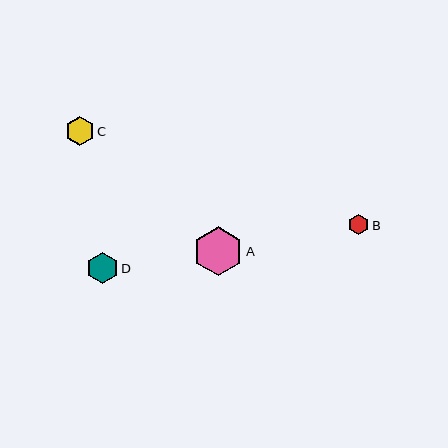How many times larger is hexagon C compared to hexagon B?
Hexagon C is approximately 1.4 times the size of hexagon B.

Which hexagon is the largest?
Hexagon A is the largest with a size of approximately 49 pixels.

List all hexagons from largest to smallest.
From largest to smallest: A, D, C, B.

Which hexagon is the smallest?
Hexagon B is the smallest with a size of approximately 21 pixels.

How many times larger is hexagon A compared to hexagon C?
Hexagon A is approximately 1.7 times the size of hexagon C.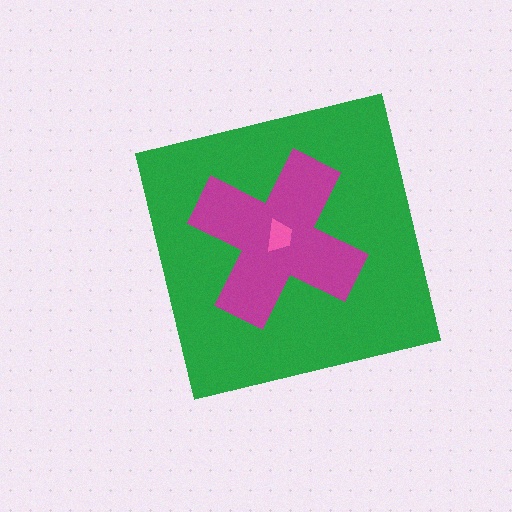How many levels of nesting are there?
3.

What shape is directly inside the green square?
The magenta cross.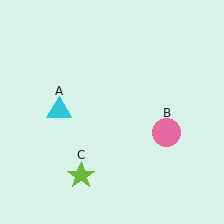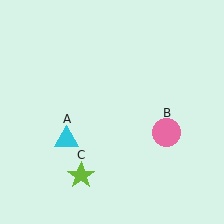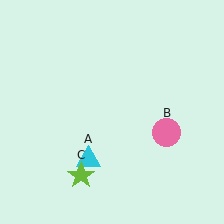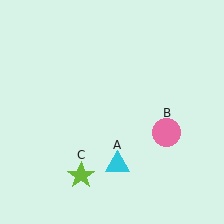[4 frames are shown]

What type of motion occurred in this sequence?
The cyan triangle (object A) rotated counterclockwise around the center of the scene.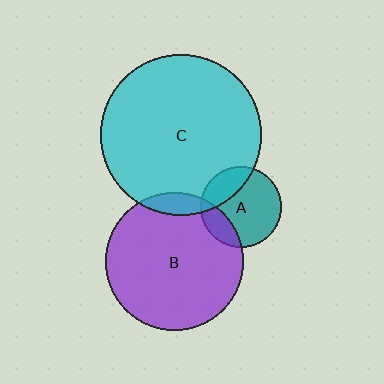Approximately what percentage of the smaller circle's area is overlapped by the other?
Approximately 10%.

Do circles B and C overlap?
Yes.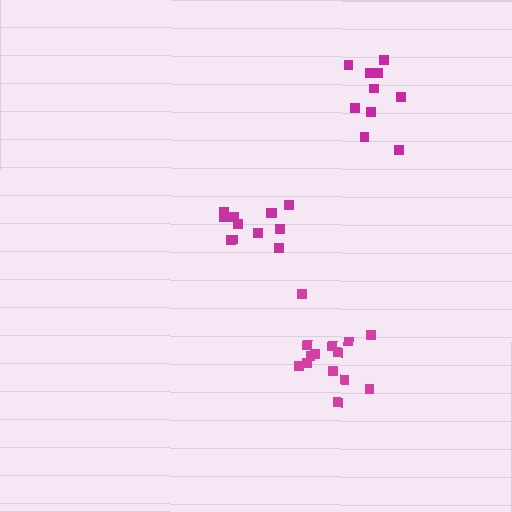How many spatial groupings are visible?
There are 3 spatial groupings.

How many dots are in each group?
Group 1: 12 dots, Group 2: 14 dots, Group 3: 10 dots (36 total).